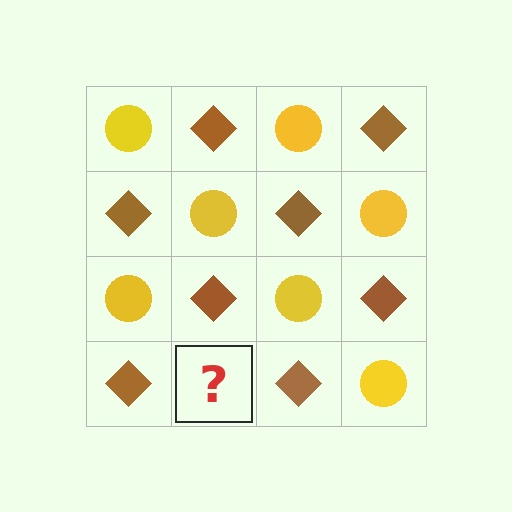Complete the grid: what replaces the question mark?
The question mark should be replaced with a yellow circle.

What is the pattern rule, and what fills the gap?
The rule is that it alternates yellow circle and brown diamond in a checkerboard pattern. The gap should be filled with a yellow circle.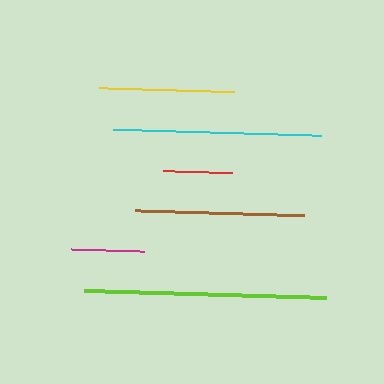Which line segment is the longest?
The lime line is the longest at approximately 242 pixels.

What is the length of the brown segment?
The brown segment is approximately 170 pixels long.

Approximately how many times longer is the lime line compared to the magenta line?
The lime line is approximately 3.3 times the length of the magenta line.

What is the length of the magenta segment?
The magenta segment is approximately 72 pixels long.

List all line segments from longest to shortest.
From longest to shortest: lime, cyan, brown, yellow, magenta, red.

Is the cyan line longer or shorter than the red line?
The cyan line is longer than the red line.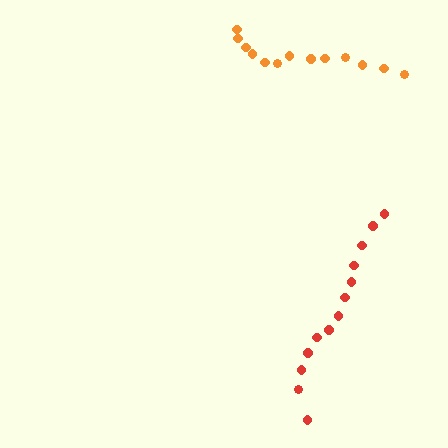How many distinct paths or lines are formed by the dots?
There are 2 distinct paths.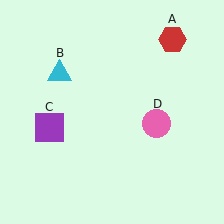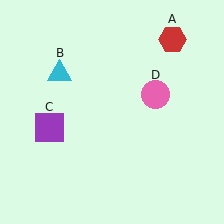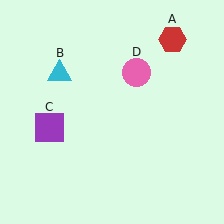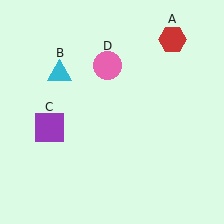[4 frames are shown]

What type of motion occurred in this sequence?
The pink circle (object D) rotated counterclockwise around the center of the scene.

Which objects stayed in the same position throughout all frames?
Red hexagon (object A) and cyan triangle (object B) and purple square (object C) remained stationary.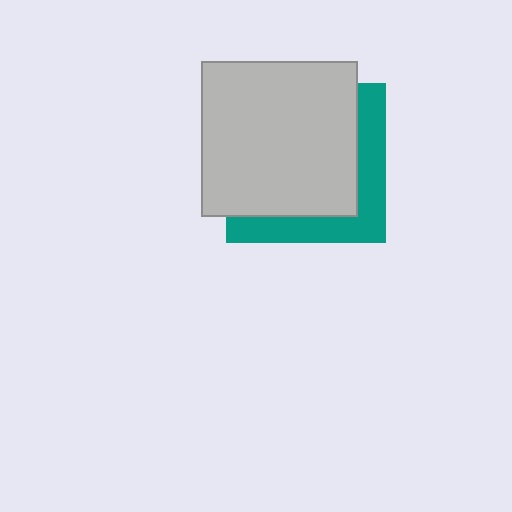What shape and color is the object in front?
The object in front is a light gray square.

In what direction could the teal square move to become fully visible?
The teal square could move toward the lower-right. That would shift it out from behind the light gray square entirely.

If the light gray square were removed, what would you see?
You would see the complete teal square.